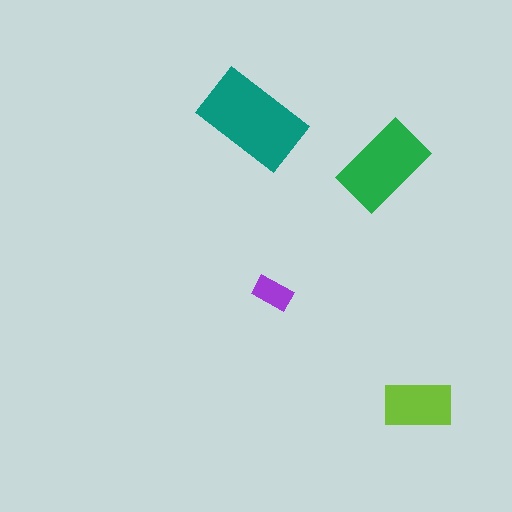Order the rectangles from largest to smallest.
the teal one, the green one, the lime one, the purple one.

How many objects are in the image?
There are 4 objects in the image.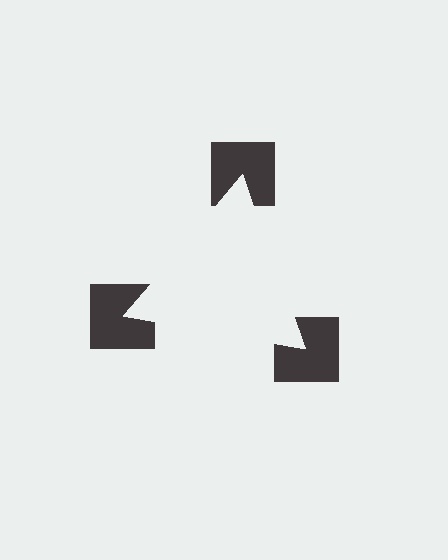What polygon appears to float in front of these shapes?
An illusory triangle — its edges are inferred from the aligned wedge cuts in the notched squares, not physically drawn.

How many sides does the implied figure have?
3 sides.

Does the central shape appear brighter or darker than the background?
It typically appears slightly brighter than the background, even though no actual brightness change is drawn.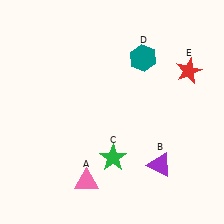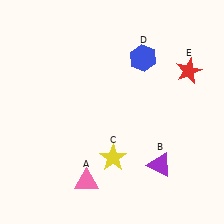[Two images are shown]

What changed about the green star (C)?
In Image 1, C is green. In Image 2, it changed to yellow.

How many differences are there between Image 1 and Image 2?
There are 2 differences between the two images.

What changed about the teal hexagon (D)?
In Image 1, D is teal. In Image 2, it changed to blue.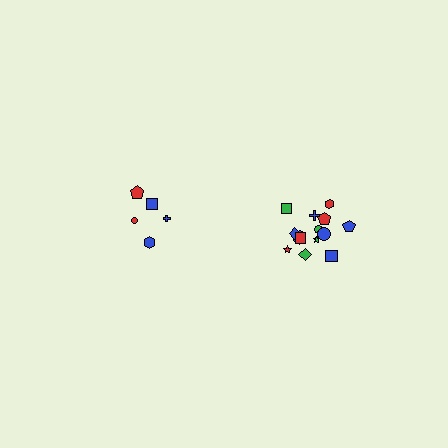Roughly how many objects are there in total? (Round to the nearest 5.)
Roughly 20 objects in total.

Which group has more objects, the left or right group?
The right group.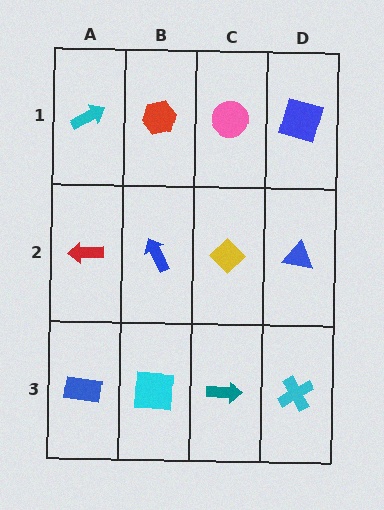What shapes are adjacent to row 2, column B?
A red hexagon (row 1, column B), a cyan square (row 3, column B), a red arrow (row 2, column A), a yellow diamond (row 2, column C).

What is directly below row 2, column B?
A cyan square.